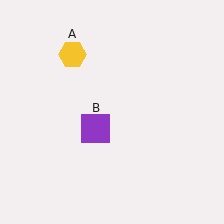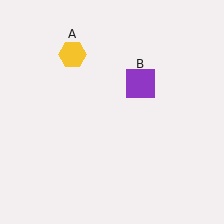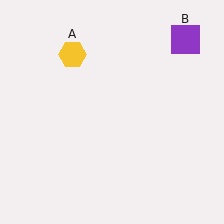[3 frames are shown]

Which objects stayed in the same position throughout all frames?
Yellow hexagon (object A) remained stationary.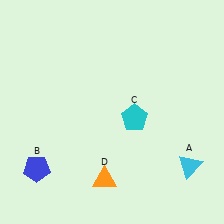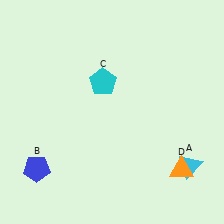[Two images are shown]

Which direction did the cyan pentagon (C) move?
The cyan pentagon (C) moved up.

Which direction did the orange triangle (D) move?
The orange triangle (D) moved right.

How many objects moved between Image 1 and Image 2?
2 objects moved between the two images.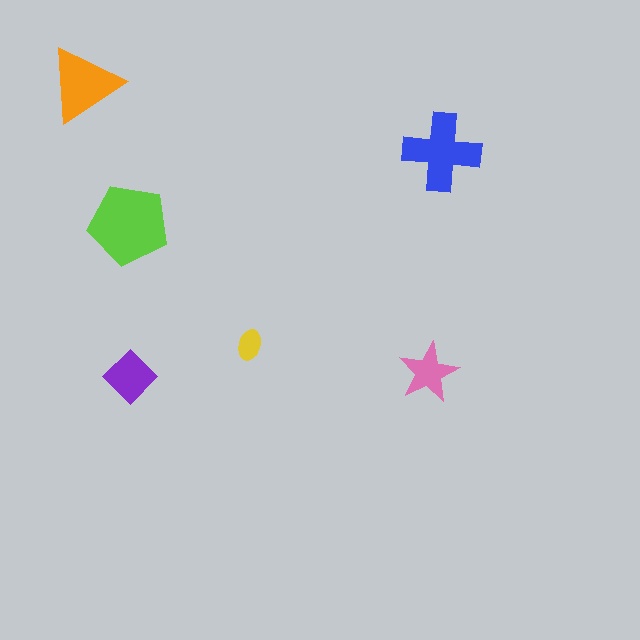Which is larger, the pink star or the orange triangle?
The orange triangle.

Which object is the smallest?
The yellow ellipse.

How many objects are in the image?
There are 6 objects in the image.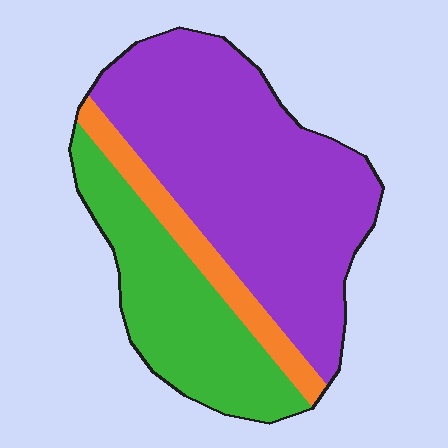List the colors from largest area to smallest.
From largest to smallest: purple, green, orange.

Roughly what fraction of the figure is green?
Green takes up about one third (1/3) of the figure.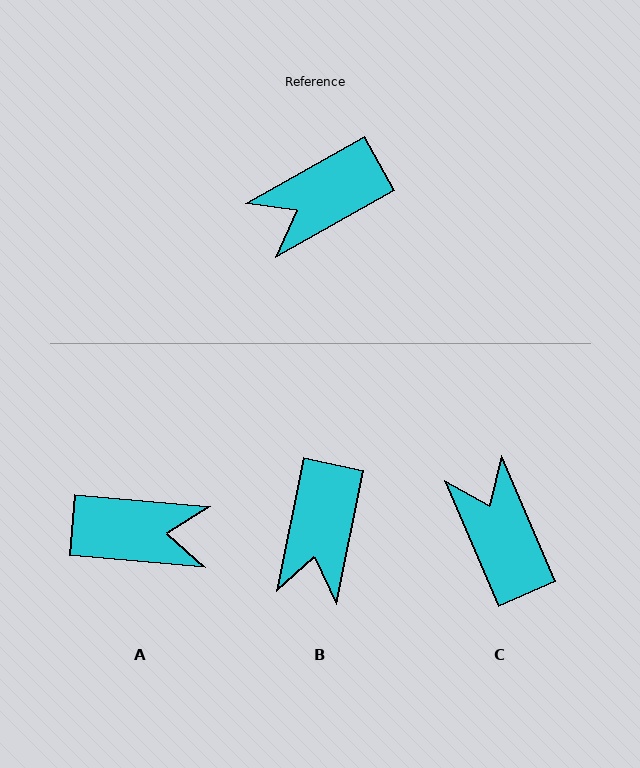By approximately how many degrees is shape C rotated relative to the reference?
Approximately 96 degrees clockwise.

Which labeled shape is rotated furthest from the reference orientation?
A, about 146 degrees away.